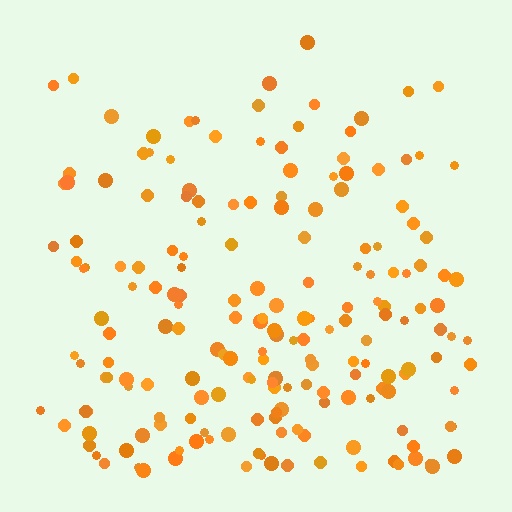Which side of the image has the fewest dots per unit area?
The top.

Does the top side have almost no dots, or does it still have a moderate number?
Still a moderate number, just noticeably fewer than the bottom.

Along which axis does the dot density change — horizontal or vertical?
Vertical.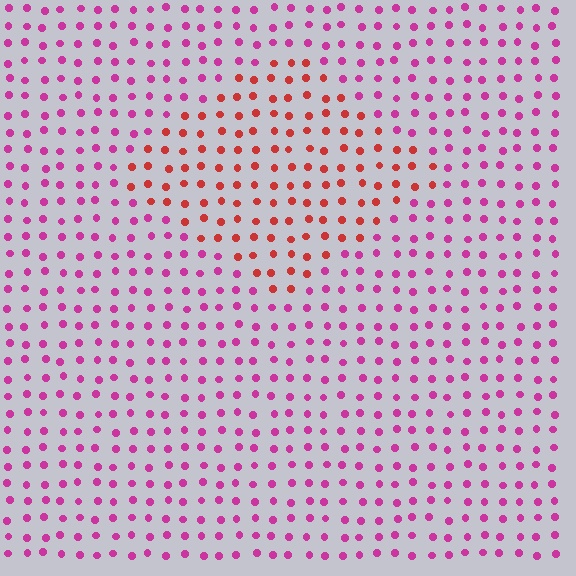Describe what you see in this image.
The image is filled with small magenta elements in a uniform arrangement. A diamond-shaped region is visible where the elements are tinted to a slightly different hue, forming a subtle color boundary.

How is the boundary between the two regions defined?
The boundary is defined purely by a slight shift in hue (about 43 degrees). Spacing, size, and orientation are identical on both sides.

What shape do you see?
I see a diamond.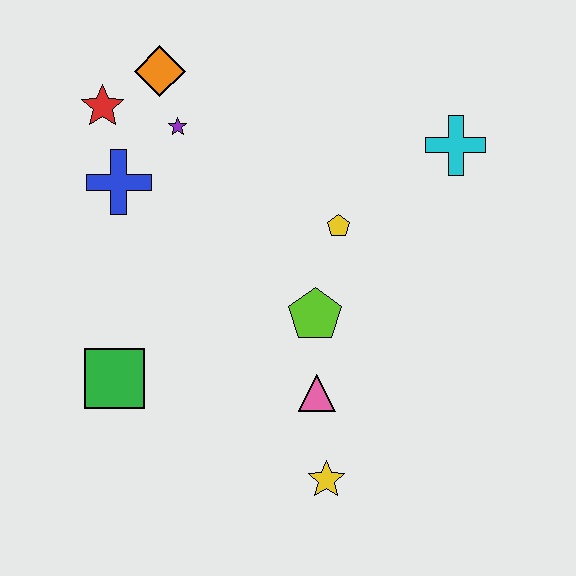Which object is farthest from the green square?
The cyan cross is farthest from the green square.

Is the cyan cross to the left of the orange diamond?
No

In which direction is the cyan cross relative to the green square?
The cyan cross is to the right of the green square.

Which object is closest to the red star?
The orange diamond is closest to the red star.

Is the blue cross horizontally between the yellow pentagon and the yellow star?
No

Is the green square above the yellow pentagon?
No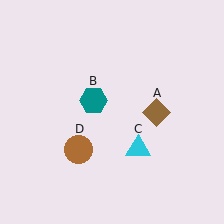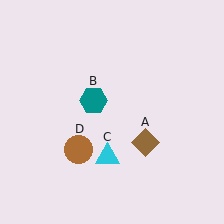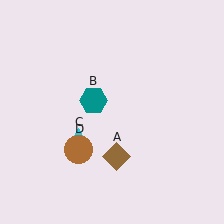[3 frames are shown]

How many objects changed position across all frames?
2 objects changed position: brown diamond (object A), cyan triangle (object C).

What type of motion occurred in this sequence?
The brown diamond (object A), cyan triangle (object C) rotated clockwise around the center of the scene.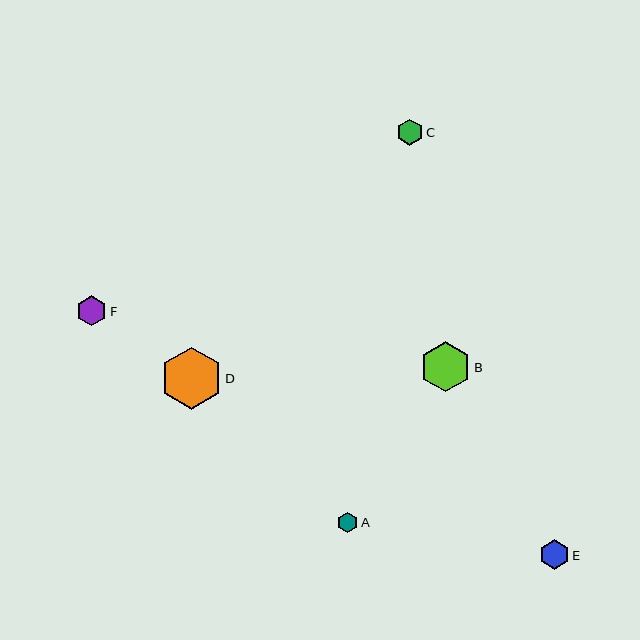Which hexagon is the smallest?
Hexagon A is the smallest with a size of approximately 21 pixels.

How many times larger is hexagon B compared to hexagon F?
Hexagon B is approximately 1.7 times the size of hexagon F.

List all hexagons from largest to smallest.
From largest to smallest: D, B, F, E, C, A.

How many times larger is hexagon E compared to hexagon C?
Hexagon E is approximately 1.1 times the size of hexagon C.